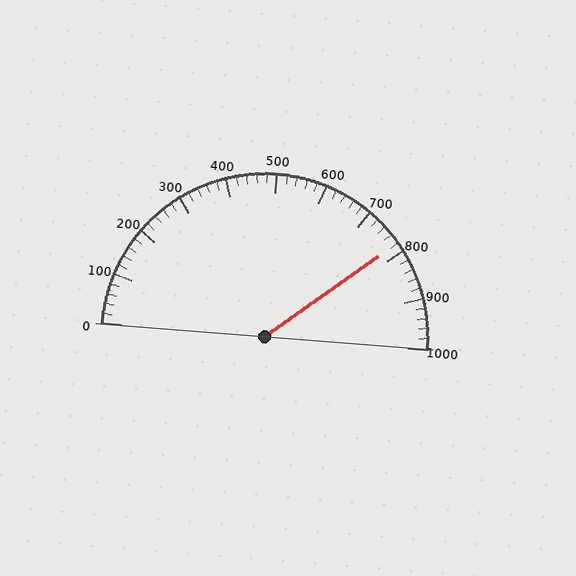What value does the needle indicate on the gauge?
The needle indicates approximately 780.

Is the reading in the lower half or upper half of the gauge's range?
The reading is in the upper half of the range (0 to 1000).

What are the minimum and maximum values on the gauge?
The gauge ranges from 0 to 1000.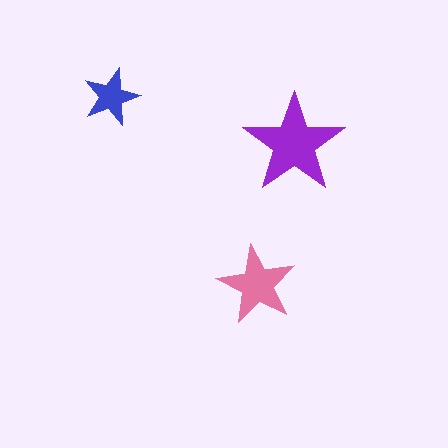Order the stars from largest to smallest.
the purple one, the pink one, the blue one.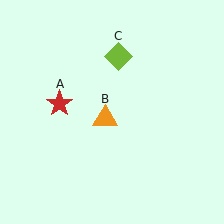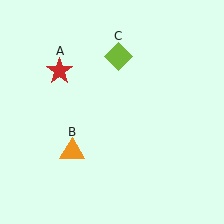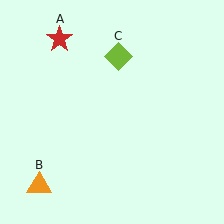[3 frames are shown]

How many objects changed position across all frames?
2 objects changed position: red star (object A), orange triangle (object B).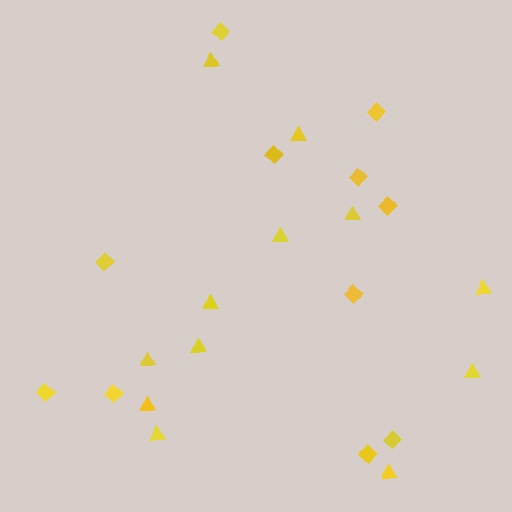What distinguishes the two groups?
There are 2 groups: one group of diamonds (11) and one group of triangles (12).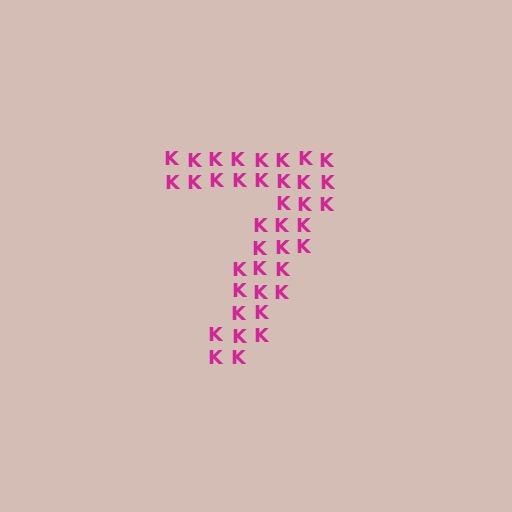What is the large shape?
The large shape is the digit 7.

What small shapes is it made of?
It is made of small letter K's.